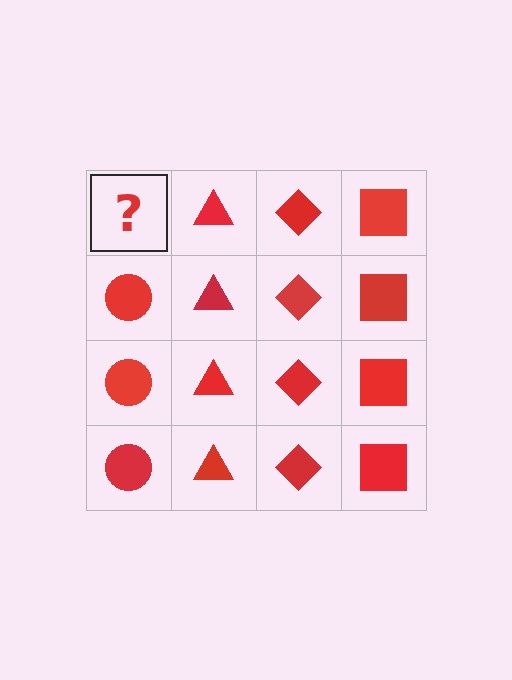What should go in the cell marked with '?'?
The missing cell should contain a red circle.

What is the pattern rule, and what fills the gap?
The rule is that each column has a consistent shape. The gap should be filled with a red circle.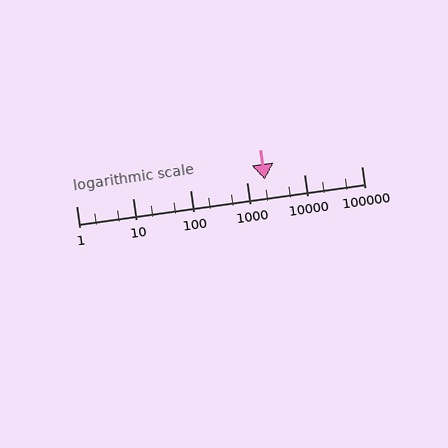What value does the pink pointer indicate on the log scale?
The pointer indicates approximately 2000.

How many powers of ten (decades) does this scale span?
The scale spans 5 decades, from 1 to 100000.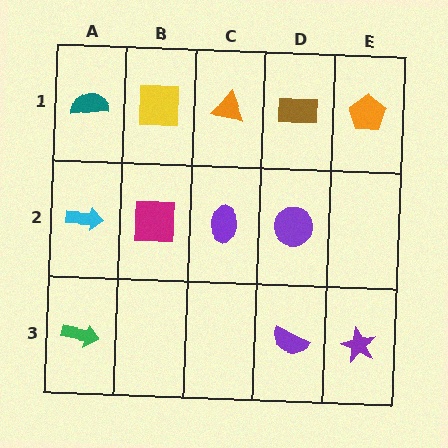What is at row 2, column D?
A purple circle.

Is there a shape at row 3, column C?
No, that cell is empty.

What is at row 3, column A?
A green arrow.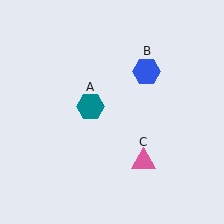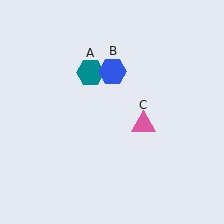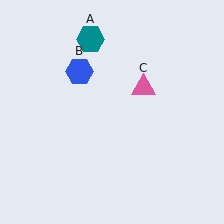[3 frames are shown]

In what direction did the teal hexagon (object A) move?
The teal hexagon (object A) moved up.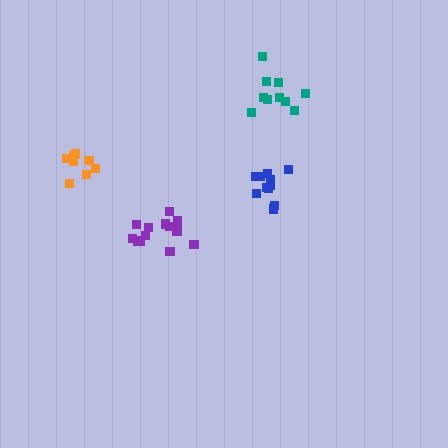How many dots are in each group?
Group 1: 11 dots, Group 2: 14 dots, Group 3: 10 dots, Group 4: 9 dots (44 total).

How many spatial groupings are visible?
There are 4 spatial groupings.